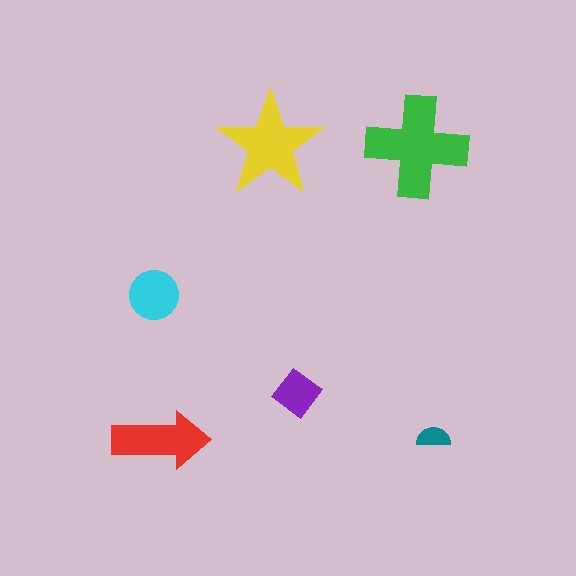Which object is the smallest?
The teal semicircle.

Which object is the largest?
The green cross.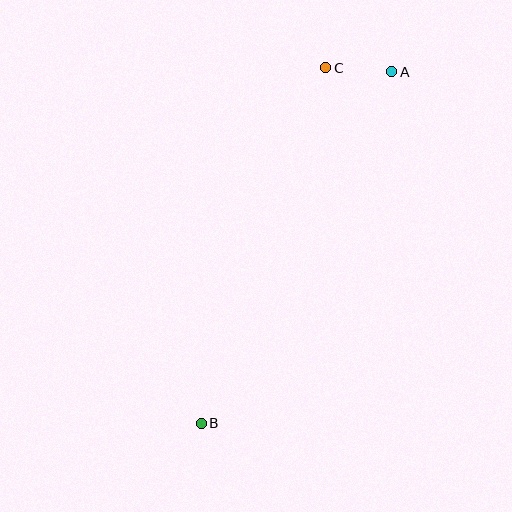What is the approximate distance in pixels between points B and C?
The distance between B and C is approximately 377 pixels.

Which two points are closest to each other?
Points A and C are closest to each other.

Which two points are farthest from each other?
Points A and B are farthest from each other.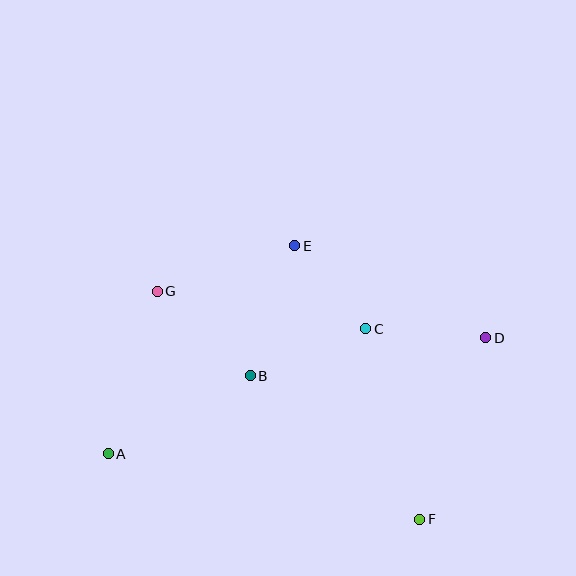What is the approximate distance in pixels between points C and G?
The distance between C and G is approximately 212 pixels.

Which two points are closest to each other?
Points C and E are closest to each other.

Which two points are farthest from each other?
Points A and D are farthest from each other.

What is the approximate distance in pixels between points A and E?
The distance between A and E is approximately 279 pixels.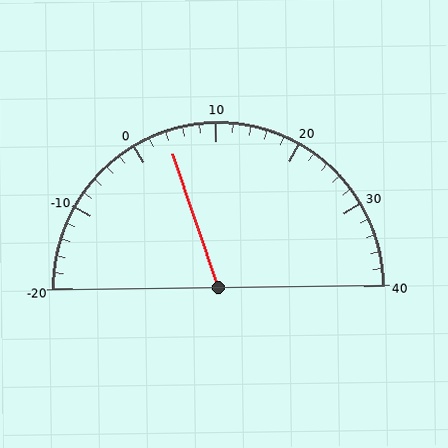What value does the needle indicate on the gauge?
The needle indicates approximately 4.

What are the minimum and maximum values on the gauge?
The gauge ranges from -20 to 40.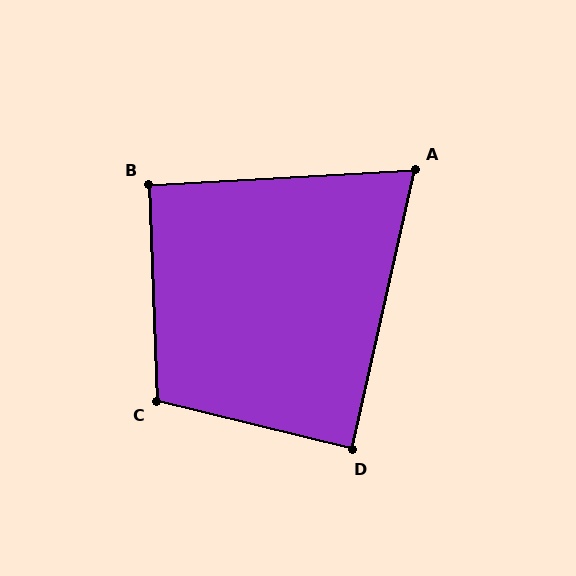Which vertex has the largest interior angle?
C, at approximately 106 degrees.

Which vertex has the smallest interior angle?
A, at approximately 74 degrees.